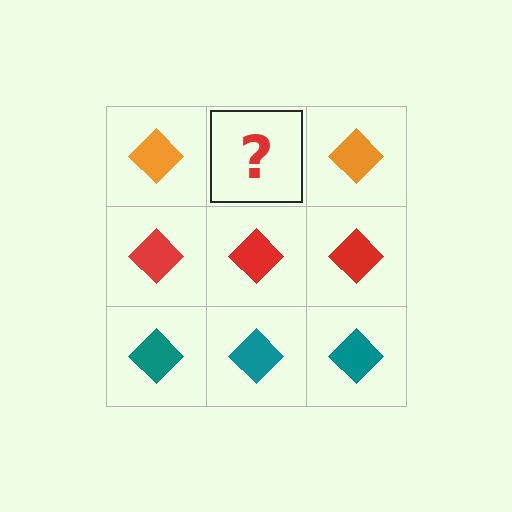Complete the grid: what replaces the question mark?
The question mark should be replaced with an orange diamond.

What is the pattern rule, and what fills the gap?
The rule is that each row has a consistent color. The gap should be filled with an orange diamond.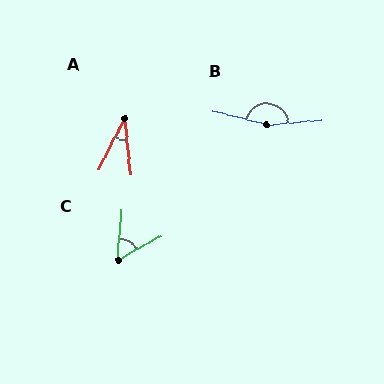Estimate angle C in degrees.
Approximately 56 degrees.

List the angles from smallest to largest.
A (33°), C (56°), B (161°).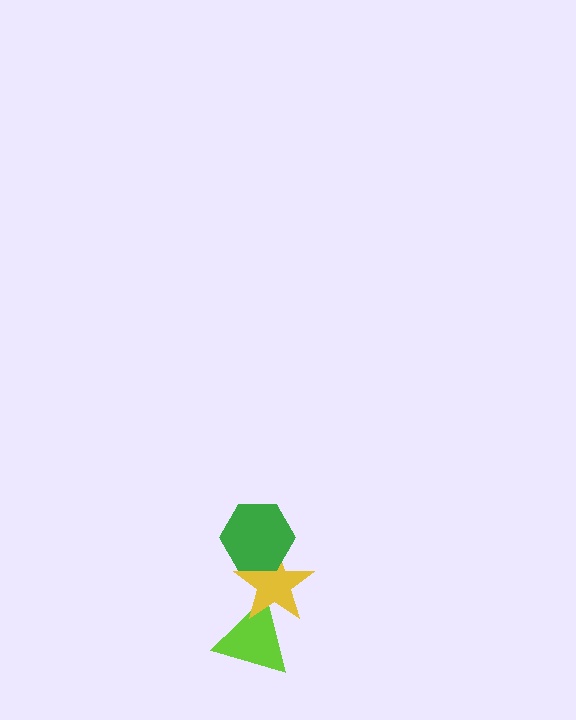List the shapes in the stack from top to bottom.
From top to bottom: the green hexagon, the yellow star, the lime triangle.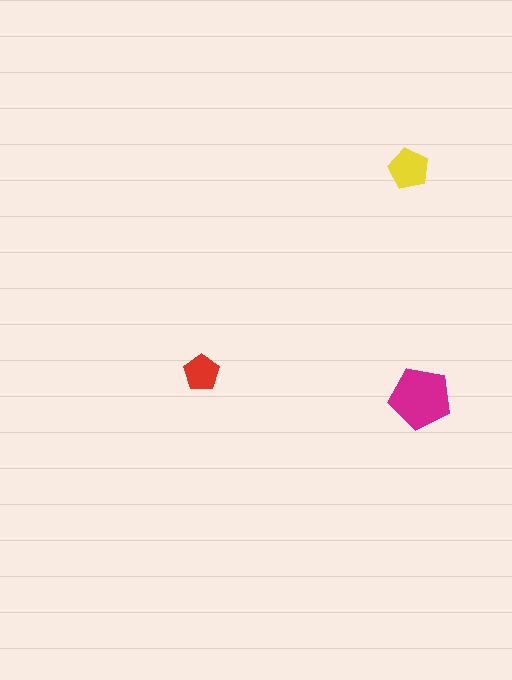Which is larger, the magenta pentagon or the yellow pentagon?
The magenta one.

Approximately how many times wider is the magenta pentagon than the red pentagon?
About 1.5 times wider.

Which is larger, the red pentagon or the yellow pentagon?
The yellow one.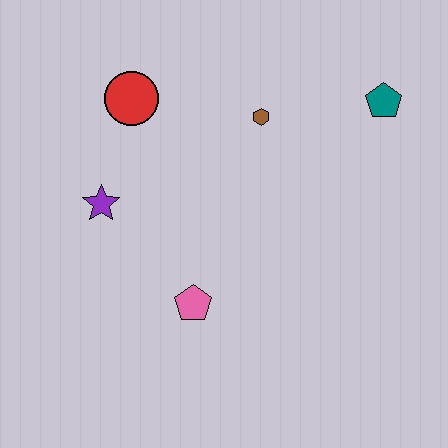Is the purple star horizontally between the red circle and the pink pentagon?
No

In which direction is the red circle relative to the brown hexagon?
The red circle is to the left of the brown hexagon.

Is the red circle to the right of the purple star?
Yes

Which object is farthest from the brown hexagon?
The pink pentagon is farthest from the brown hexagon.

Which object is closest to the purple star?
The red circle is closest to the purple star.